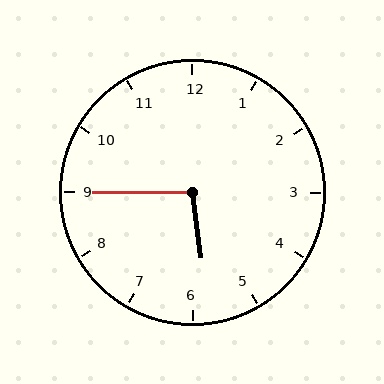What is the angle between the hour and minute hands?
Approximately 98 degrees.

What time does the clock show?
5:45.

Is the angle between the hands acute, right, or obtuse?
It is obtuse.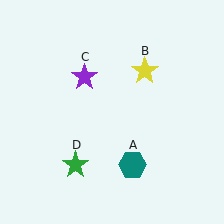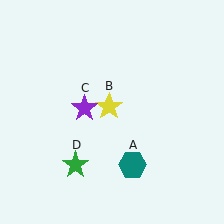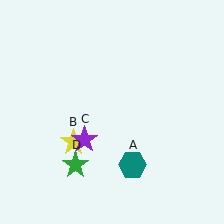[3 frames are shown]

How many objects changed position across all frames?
2 objects changed position: yellow star (object B), purple star (object C).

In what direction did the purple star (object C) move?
The purple star (object C) moved down.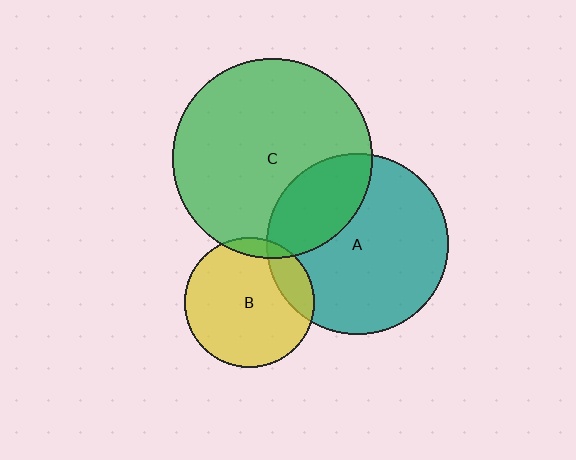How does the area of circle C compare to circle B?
Approximately 2.4 times.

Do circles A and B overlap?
Yes.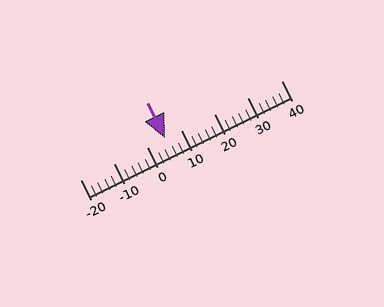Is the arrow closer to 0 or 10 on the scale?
The arrow is closer to 10.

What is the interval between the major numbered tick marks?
The major tick marks are spaced 10 units apart.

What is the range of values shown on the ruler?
The ruler shows values from -20 to 40.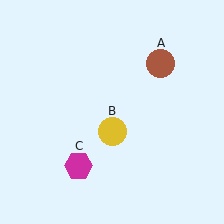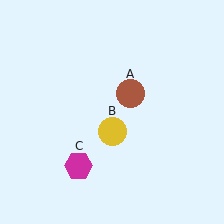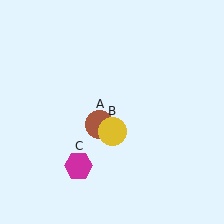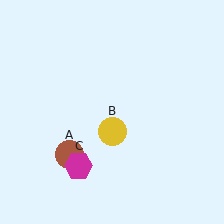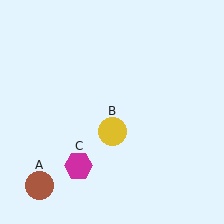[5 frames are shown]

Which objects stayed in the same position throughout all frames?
Yellow circle (object B) and magenta hexagon (object C) remained stationary.